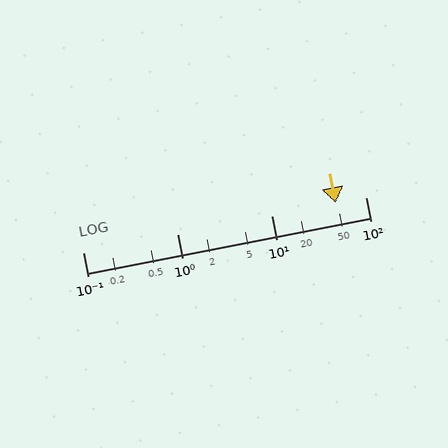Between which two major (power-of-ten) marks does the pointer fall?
The pointer is between 10 and 100.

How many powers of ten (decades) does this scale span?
The scale spans 3 decades, from 0.1 to 100.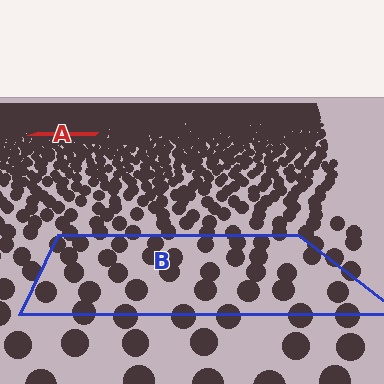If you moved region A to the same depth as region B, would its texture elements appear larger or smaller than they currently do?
They would appear larger. At a closer depth, the same texture elements are projected at a bigger on-screen size.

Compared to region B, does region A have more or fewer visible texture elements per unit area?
Region A has more texture elements per unit area — they are packed more densely because it is farther away.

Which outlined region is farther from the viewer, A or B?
Region A is farther from the viewer — the texture elements inside it appear smaller and more densely packed.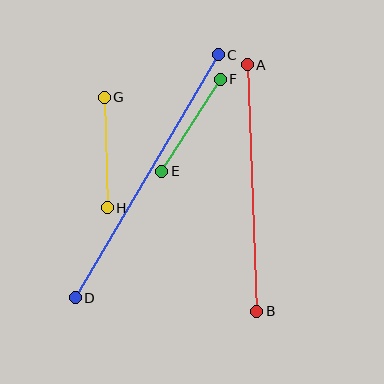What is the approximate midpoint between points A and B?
The midpoint is at approximately (252, 188) pixels.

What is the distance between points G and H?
The distance is approximately 111 pixels.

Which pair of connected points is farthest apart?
Points C and D are farthest apart.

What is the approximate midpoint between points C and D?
The midpoint is at approximately (147, 176) pixels.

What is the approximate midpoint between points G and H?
The midpoint is at approximately (106, 153) pixels.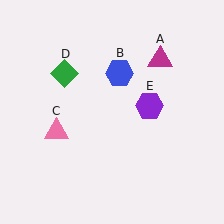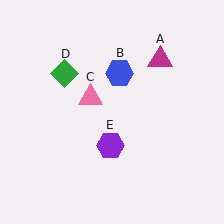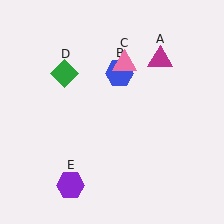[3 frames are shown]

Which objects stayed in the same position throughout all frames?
Magenta triangle (object A) and blue hexagon (object B) and green diamond (object D) remained stationary.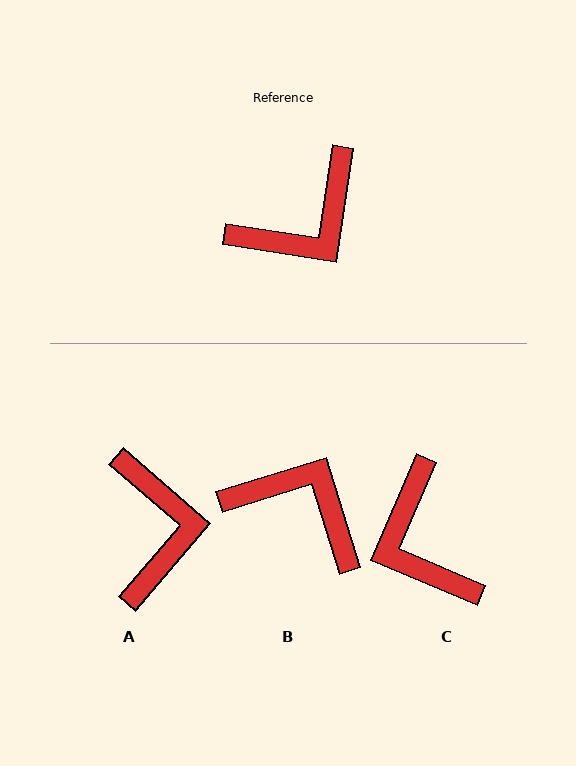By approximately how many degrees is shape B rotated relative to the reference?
Approximately 116 degrees counter-clockwise.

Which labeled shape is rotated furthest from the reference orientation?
B, about 116 degrees away.